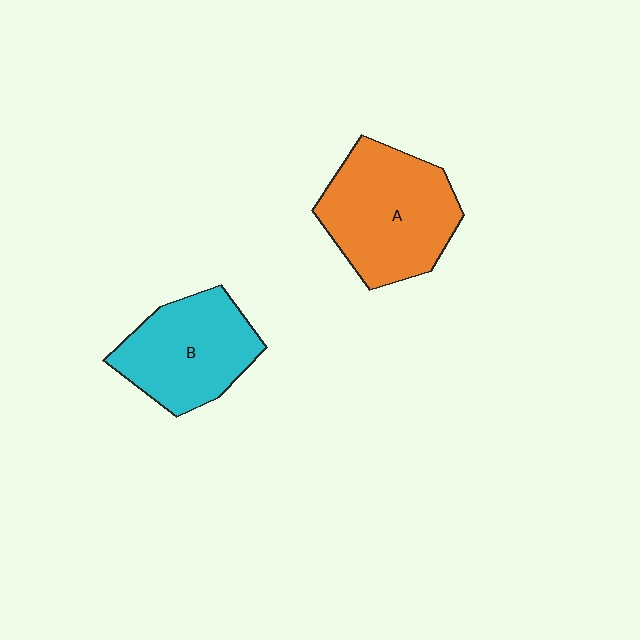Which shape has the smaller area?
Shape B (cyan).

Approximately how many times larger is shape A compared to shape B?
Approximately 1.2 times.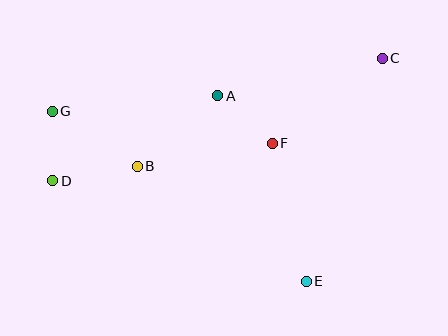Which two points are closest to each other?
Points D and G are closest to each other.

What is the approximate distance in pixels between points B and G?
The distance between B and G is approximately 101 pixels.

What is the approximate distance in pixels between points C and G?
The distance between C and G is approximately 334 pixels.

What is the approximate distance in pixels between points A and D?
The distance between A and D is approximately 185 pixels.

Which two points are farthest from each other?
Points C and D are farthest from each other.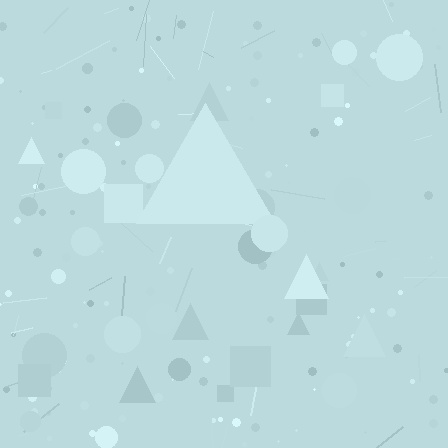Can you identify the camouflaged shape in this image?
The camouflaged shape is a triangle.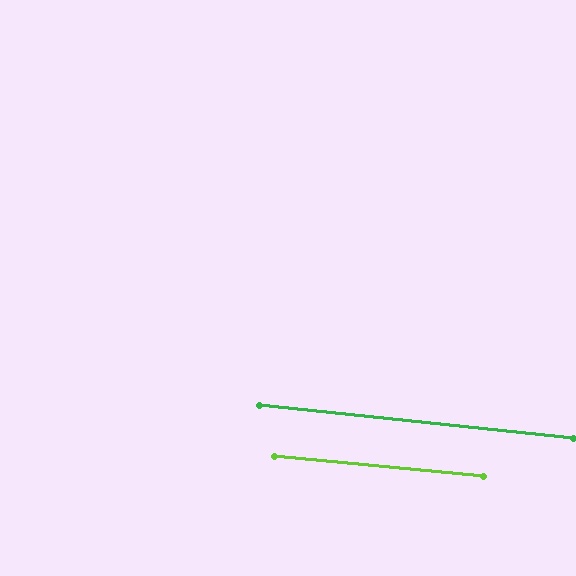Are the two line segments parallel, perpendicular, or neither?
Parallel — their directions differ by only 0.4°.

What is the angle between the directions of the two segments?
Approximately 0 degrees.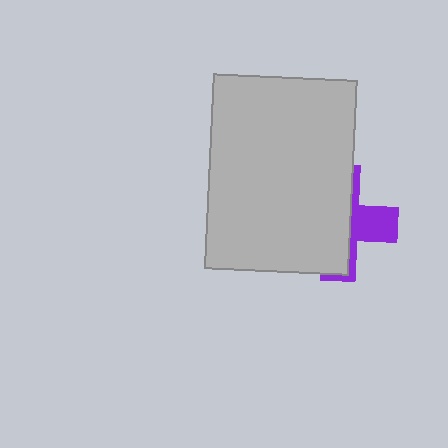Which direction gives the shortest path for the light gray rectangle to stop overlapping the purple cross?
Moving left gives the shortest separation.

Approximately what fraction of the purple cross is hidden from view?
Roughly 67% of the purple cross is hidden behind the light gray rectangle.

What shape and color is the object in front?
The object in front is a light gray rectangle.